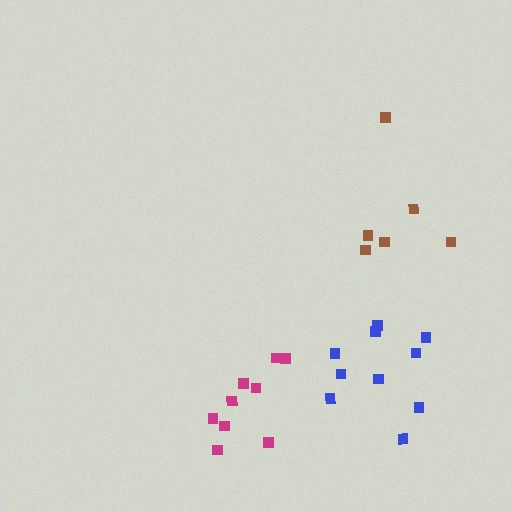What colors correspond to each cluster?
The clusters are colored: brown, blue, magenta.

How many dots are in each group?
Group 1: 6 dots, Group 2: 10 dots, Group 3: 9 dots (25 total).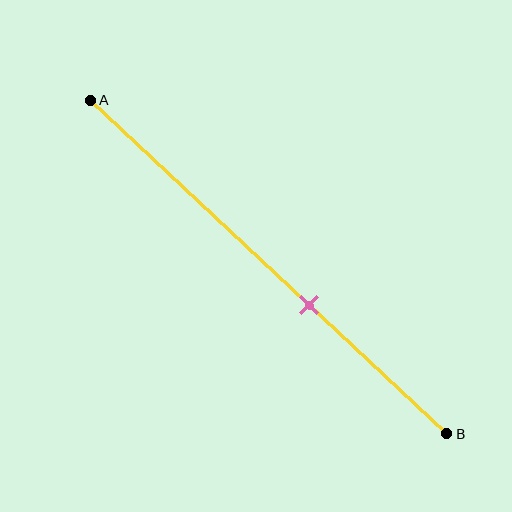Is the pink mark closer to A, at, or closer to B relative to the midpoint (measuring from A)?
The pink mark is closer to point B than the midpoint of segment AB.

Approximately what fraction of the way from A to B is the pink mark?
The pink mark is approximately 60% of the way from A to B.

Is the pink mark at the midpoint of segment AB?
No, the mark is at about 60% from A, not at the 50% midpoint.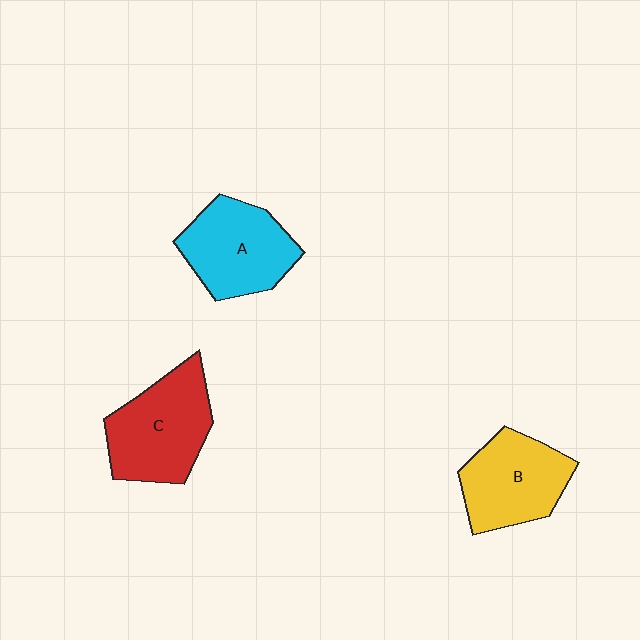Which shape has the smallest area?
Shape B (yellow).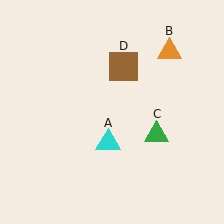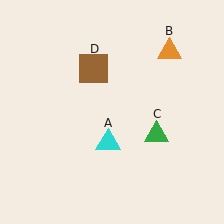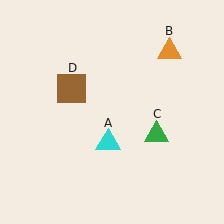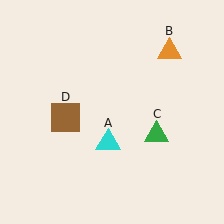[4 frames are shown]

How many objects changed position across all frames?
1 object changed position: brown square (object D).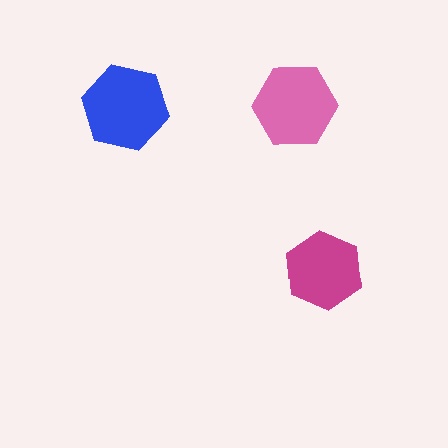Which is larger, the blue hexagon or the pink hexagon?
The blue one.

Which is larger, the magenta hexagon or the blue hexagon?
The blue one.